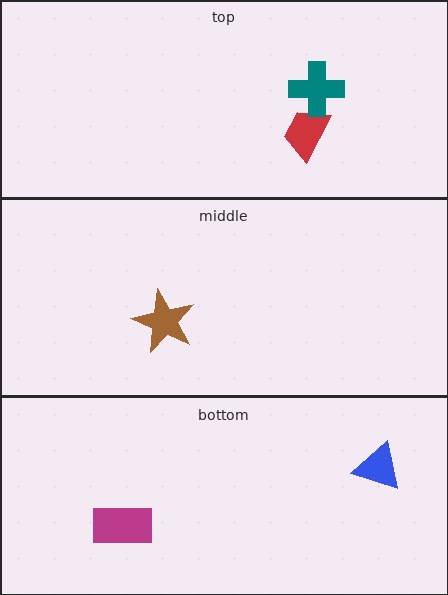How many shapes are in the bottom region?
2.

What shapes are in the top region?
The red trapezoid, the teal cross.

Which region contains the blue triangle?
The bottom region.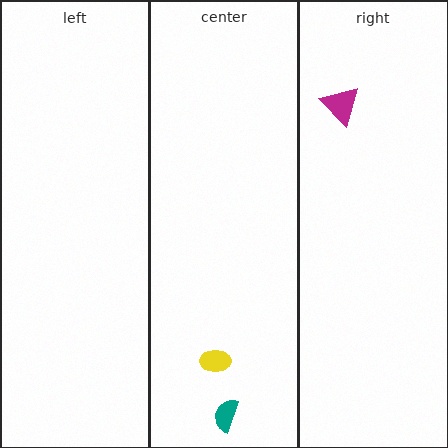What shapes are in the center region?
The yellow ellipse, the teal semicircle.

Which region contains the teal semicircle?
The center region.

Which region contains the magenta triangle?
The right region.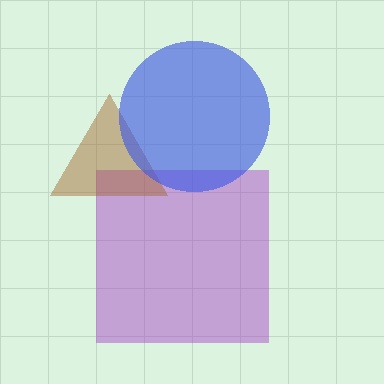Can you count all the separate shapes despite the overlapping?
Yes, there are 3 separate shapes.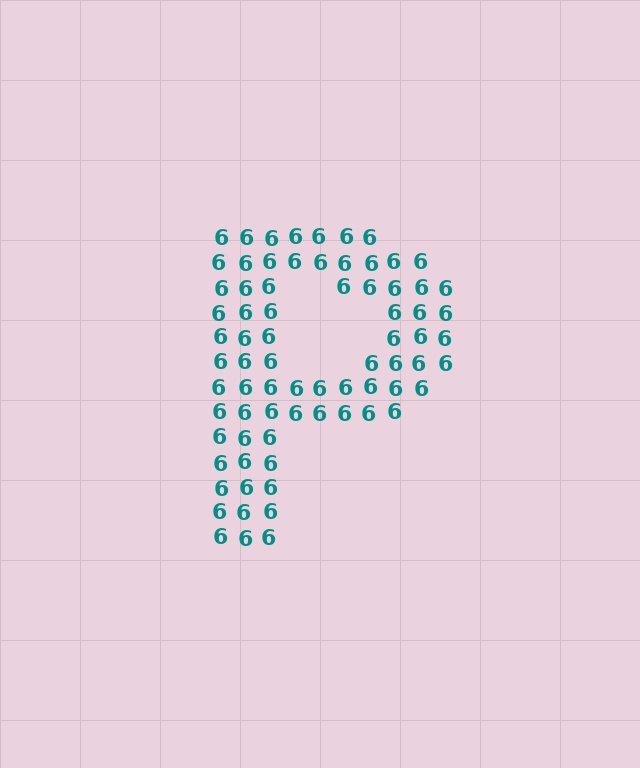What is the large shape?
The large shape is the letter P.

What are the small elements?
The small elements are digit 6's.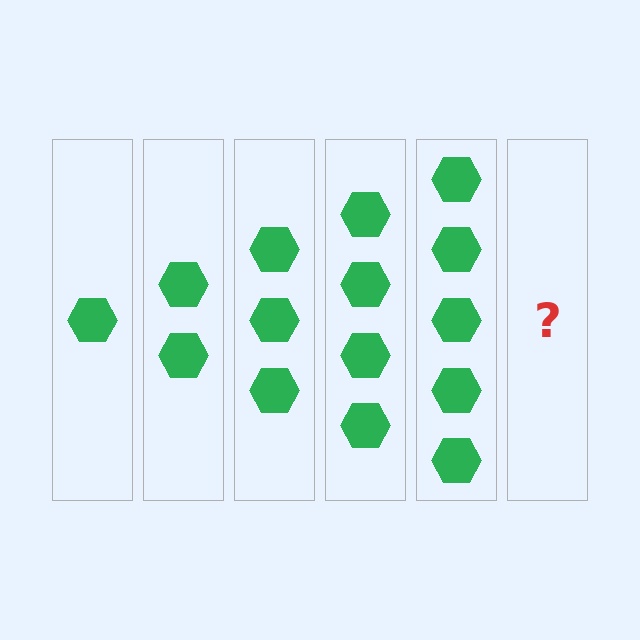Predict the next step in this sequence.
The next step is 6 hexagons.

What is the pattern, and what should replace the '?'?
The pattern is that each step adds one more hexagon. The '?' should be 6 hexagons.